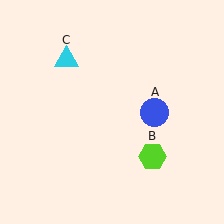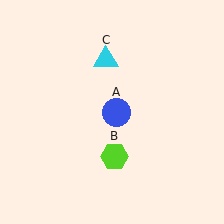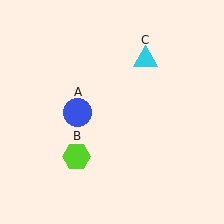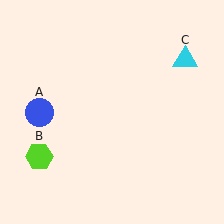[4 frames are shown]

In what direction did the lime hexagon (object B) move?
The lime hexagon (object B) moved left.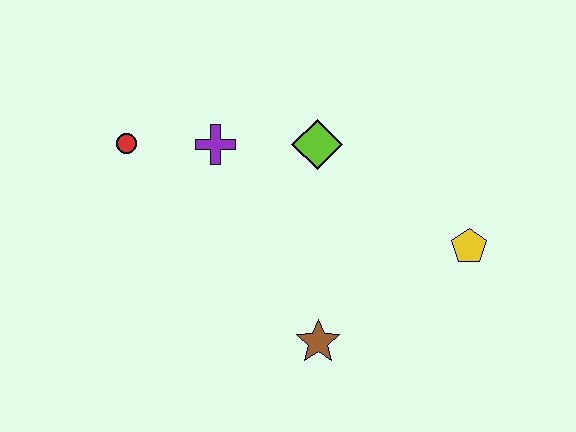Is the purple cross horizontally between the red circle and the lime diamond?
Yes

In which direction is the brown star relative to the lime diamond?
The brown star is below the lime diamond.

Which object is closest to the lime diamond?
The purple cross is closest to the lime diamond.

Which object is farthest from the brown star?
The red circle is farthest from the brown star.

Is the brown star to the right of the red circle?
Yes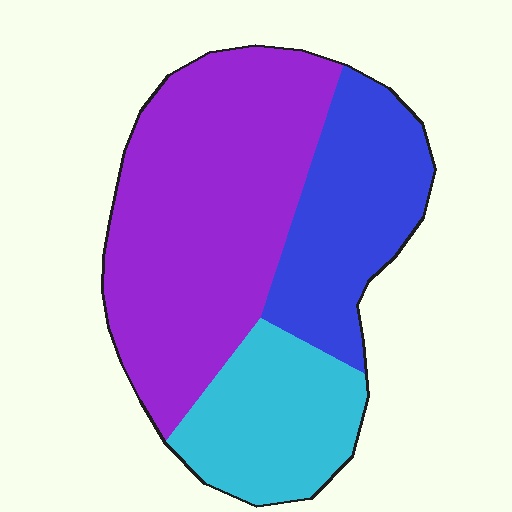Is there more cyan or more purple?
Purple.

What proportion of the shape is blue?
Blue covers 26% of the shape.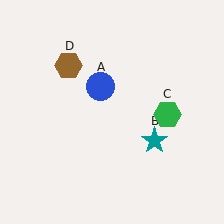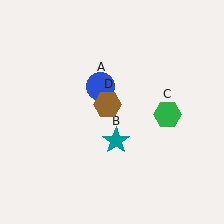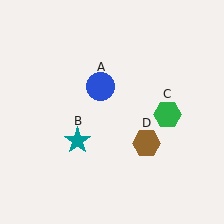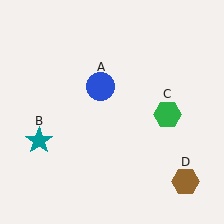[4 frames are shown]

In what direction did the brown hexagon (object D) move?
The brown hexagon (object D) moved down and to the right.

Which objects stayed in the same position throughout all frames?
Blue circle (object A) and green hexagon (object C) remained stationary.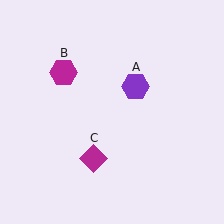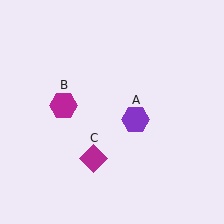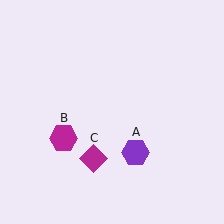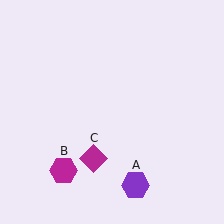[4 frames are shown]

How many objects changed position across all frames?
2 objects changed position: purple hexagon (object A), magenta hexagon (object B).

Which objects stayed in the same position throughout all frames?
Magenta diamond (object C) remained stationary.